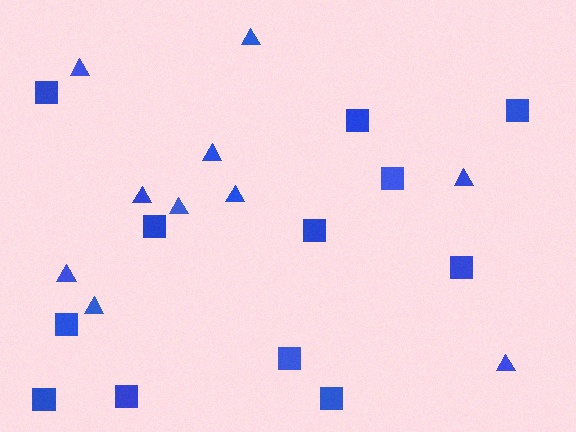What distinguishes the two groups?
There are 2 groups: one group of squares (12) and one group of triangles (10).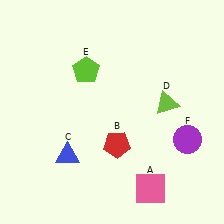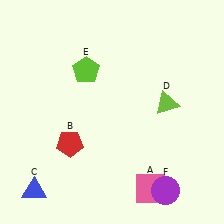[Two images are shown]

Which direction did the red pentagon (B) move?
The red pentagon (B) moved left.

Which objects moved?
The objects that moved are: the red pentagon (B), the blue triangle (C), the purple circle (F).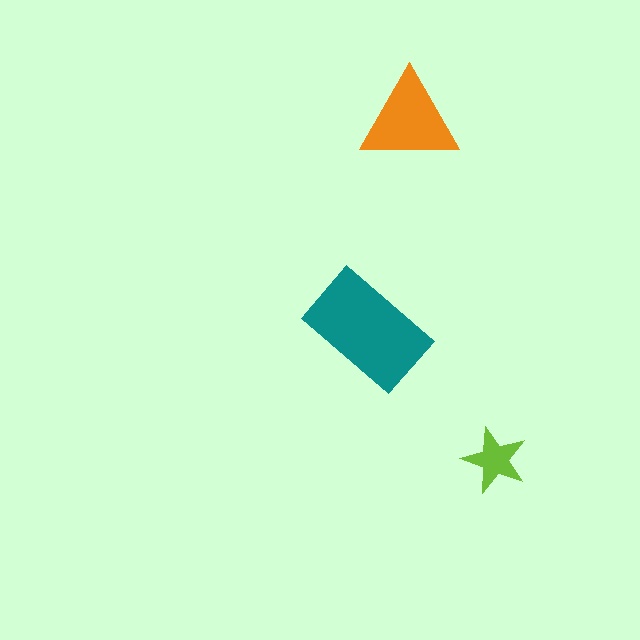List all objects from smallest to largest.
The lime star, the orange triangle, the teal rectangle.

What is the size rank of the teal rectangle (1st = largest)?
1st.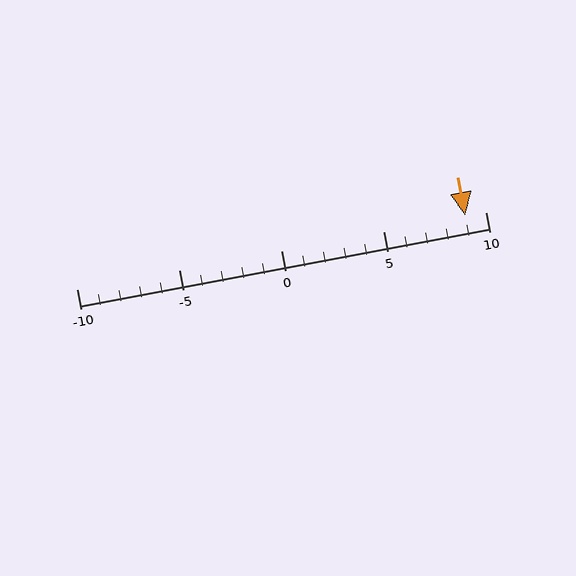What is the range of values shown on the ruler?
The ruler shows values from -10 to 10.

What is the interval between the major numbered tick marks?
The major tick marks are spaced 5 units apart.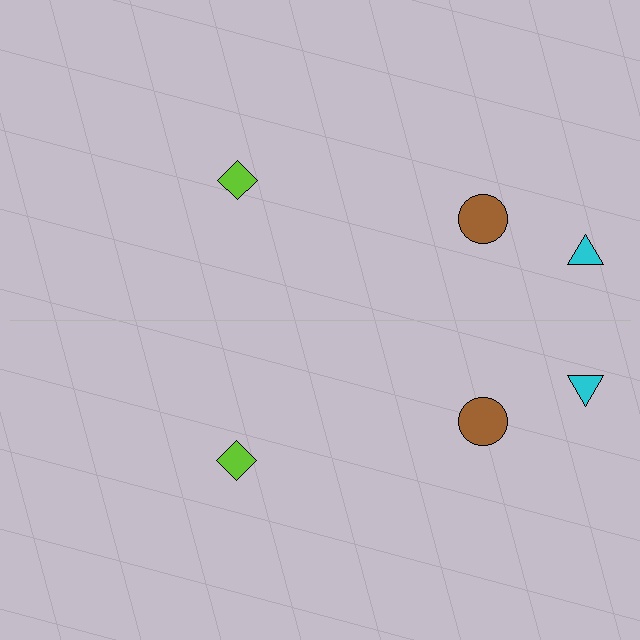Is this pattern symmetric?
Yes, this pattern has bilateral (reflection) symmetry.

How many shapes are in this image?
There are 6 shapes in this image.